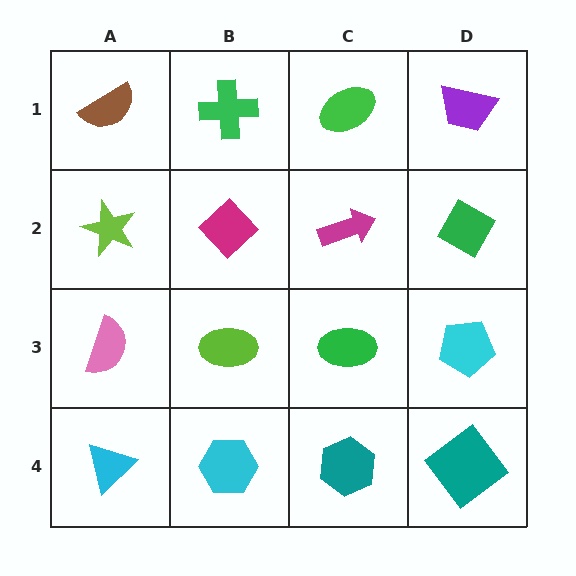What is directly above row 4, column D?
A cyan pentagon.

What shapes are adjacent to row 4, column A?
A pink semicircle (row 3, column A), a cyan hexagon (row 4, column B).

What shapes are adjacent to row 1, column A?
A lime star (row 2, column A), a green cross (row 1, column B).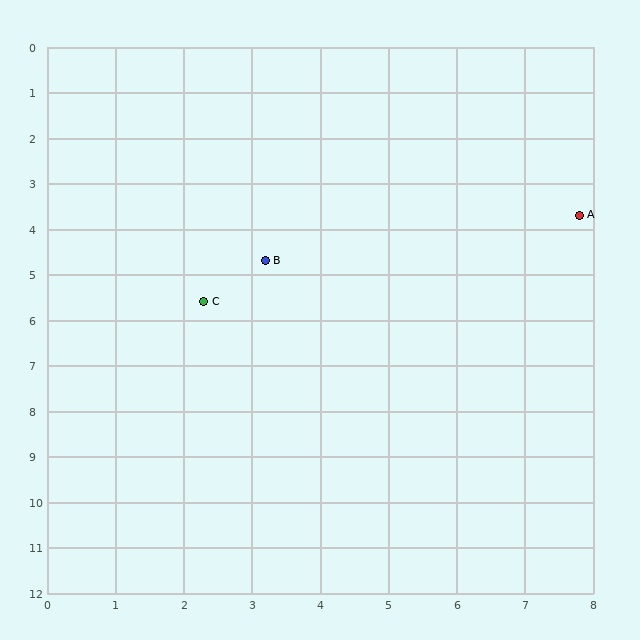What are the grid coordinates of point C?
Point C is at approximately (2.3, 5.6).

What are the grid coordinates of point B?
Point B is at approximately (3.2, 4.7).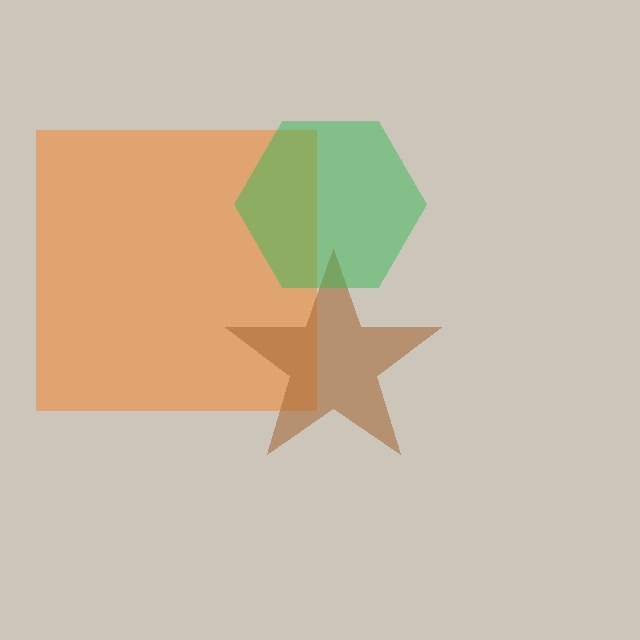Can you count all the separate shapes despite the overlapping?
Yes, there are 3 separate shapes.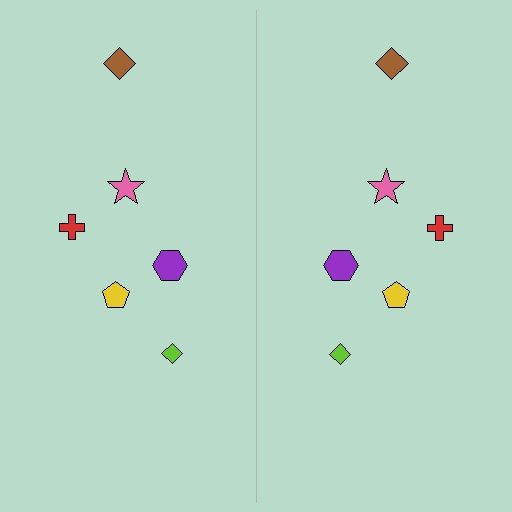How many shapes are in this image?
There are 12 shapes in this image.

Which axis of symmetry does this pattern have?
The pattern has a vertical axis of symmetry running through the center of the image.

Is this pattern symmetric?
Yes, this pattern has bilateral (reflection) symmetry.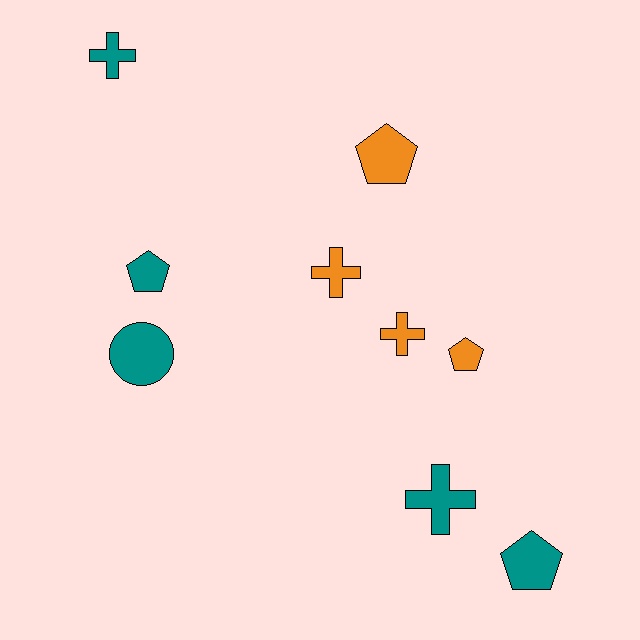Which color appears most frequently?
Teal, with 5 objects.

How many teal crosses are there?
There are 2 teal crosses.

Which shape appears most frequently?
Pentagon, with 4 objects.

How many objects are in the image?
There are 9 objects.